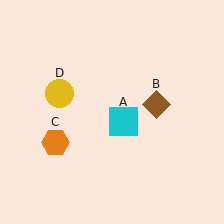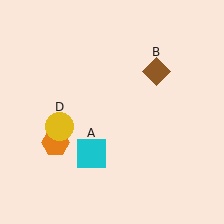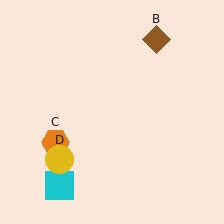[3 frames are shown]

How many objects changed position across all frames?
3 objects changed position: cyan square (object A), brown diamond (object B), yellow circle (object D).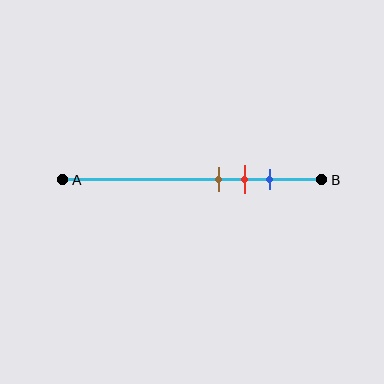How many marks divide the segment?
There are 3 marks dividing the segment.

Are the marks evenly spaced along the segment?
Yes, the marks are approximately evenly spaced.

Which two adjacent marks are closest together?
The brown and red marks are the closest adjacent pair.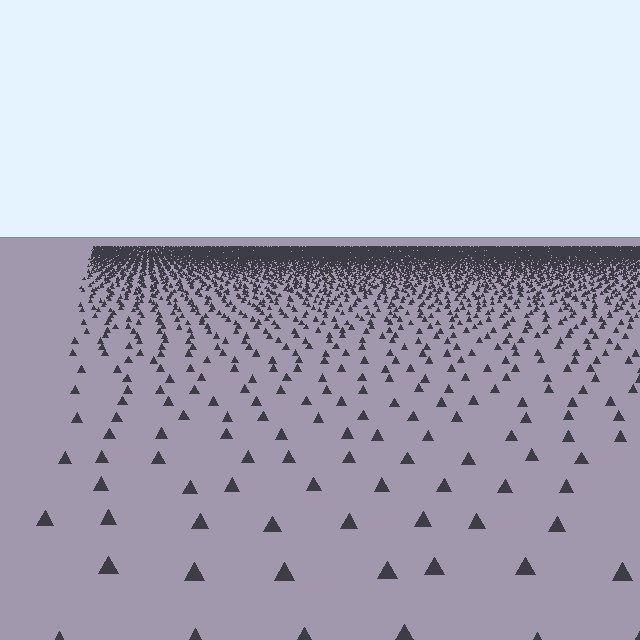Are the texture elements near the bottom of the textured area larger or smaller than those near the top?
Larger. Near the bottom, elements are closer to the viewer and appear at a bigger on-screen size.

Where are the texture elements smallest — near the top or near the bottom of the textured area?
Near the top.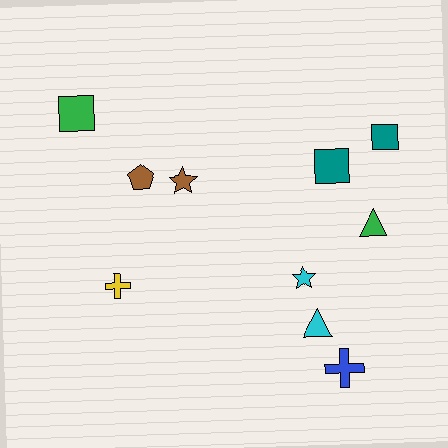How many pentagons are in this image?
There is 1 pentagon.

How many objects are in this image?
There are 10 objects.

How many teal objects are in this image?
There are 2 teal objects.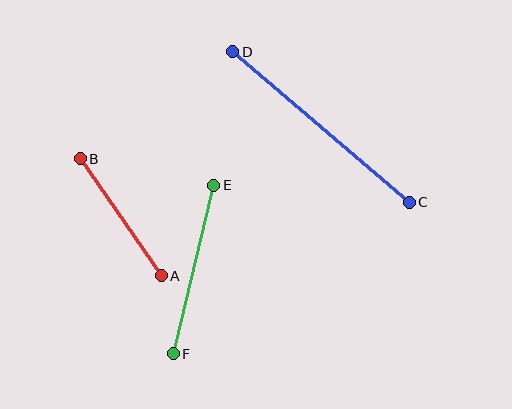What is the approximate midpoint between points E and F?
The midpoint is at approximately (194, 270) pixels.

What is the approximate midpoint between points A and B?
The midpoint is at approximately (121, 217) pixels.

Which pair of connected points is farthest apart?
Points C and D are farthest apart.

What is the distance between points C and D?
The distance is approximately 232 pixels.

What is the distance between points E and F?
The distance is approximately 173 pixels.